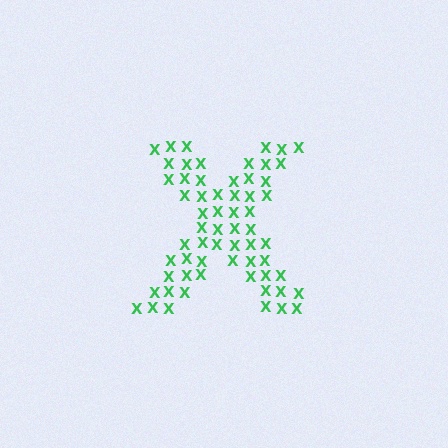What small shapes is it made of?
It is made of small letter X's.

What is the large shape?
The large shape is the letter X.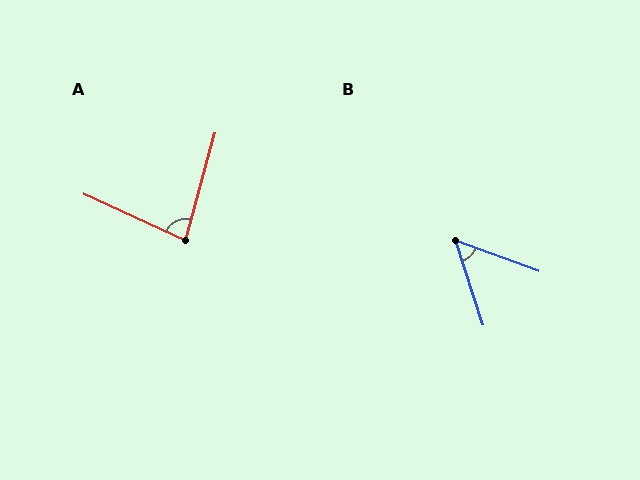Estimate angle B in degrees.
Approximately 52 degrees.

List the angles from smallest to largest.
B (52°), A (81°).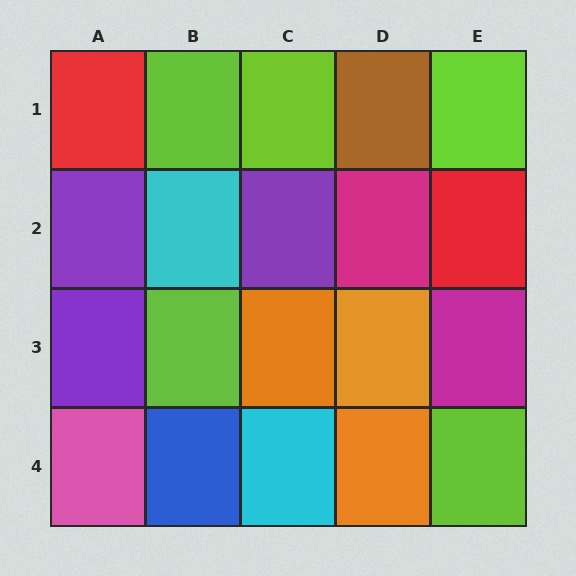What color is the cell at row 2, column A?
Purple.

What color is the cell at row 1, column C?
Lime.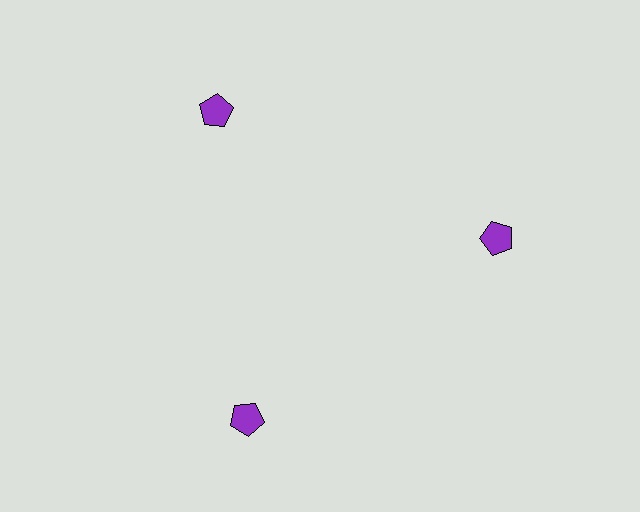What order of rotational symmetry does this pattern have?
This pattern has 3-fold rotational symmetry.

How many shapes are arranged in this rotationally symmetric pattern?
There are 3 shapes, arranged in 3 groups of 1.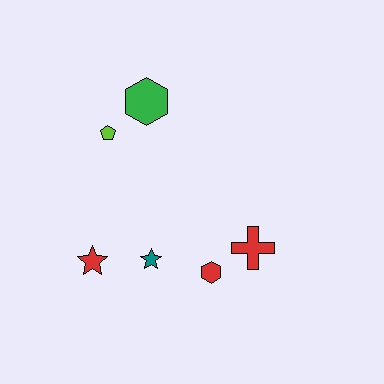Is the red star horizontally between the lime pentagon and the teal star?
No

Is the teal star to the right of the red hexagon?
No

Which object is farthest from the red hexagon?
The green hexagon is farthest from the red hexagon.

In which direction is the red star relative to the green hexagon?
The red star is below the green hexagon.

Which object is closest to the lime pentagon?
The green hexagon is closest to the lime pentagon.